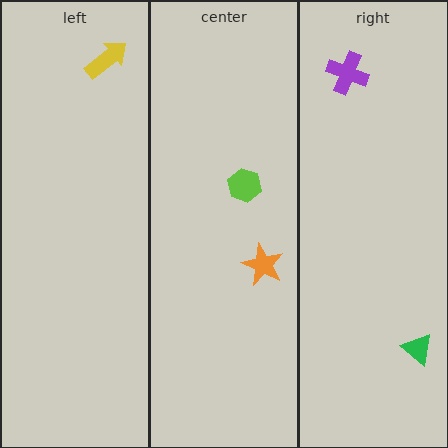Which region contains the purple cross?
The right region.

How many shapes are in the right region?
2.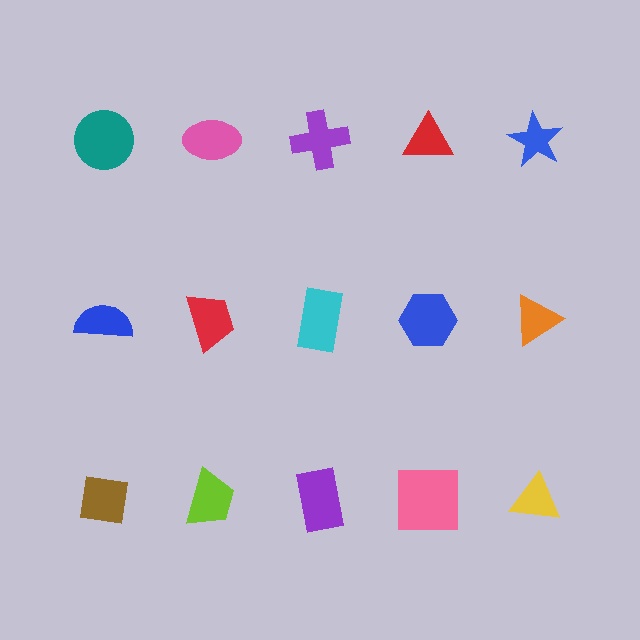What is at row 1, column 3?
A purple cross.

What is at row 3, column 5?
A yellow triangle.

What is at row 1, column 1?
A teal circle.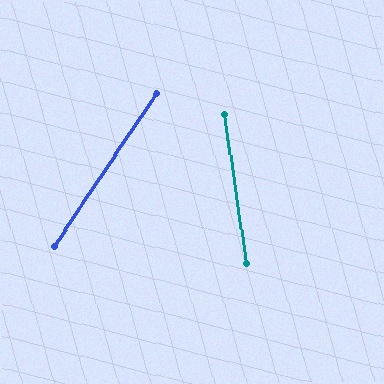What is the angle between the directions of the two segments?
Approximately 42 degrees.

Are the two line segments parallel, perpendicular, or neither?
Neither parallel nor perpendicular — they differ by about 42°.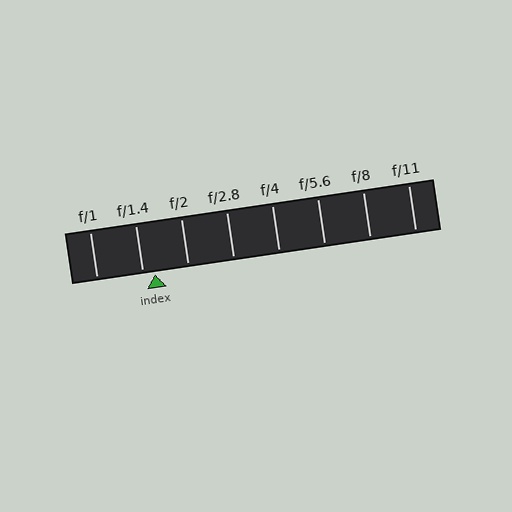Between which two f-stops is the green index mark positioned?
The index mark is between f/1.4 and f/2.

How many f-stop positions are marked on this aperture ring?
There are 8 f-stop positions marked.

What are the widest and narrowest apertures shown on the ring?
The widest aperture shown is f/1 and the narrowest is f/11.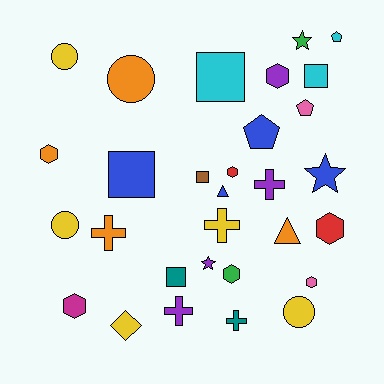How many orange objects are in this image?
There are 4 orange objects.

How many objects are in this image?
There are 30 objects.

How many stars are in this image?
There are 3 stars.